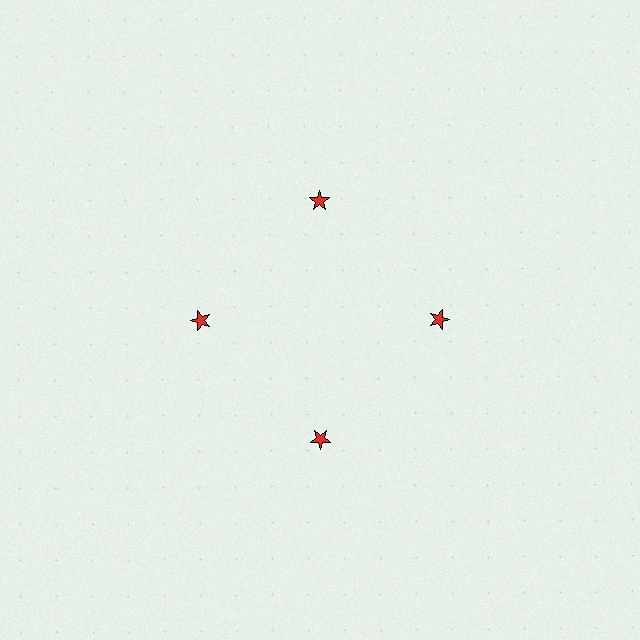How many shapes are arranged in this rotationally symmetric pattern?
There are 4 shapes, arranged in 4 groups of 1.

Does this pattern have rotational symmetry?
Yes, this pattern has 4-fold rotational symmetry. It looks the same after rotating 90 degrees around the center.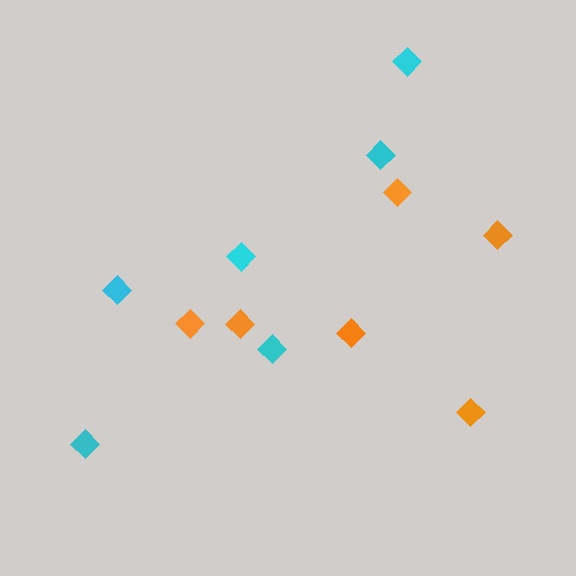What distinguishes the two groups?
There are 2 groups: one group of cyan diamonds (6) and one group of orange diamonds (6).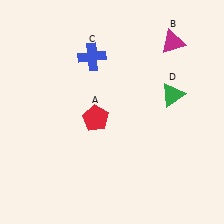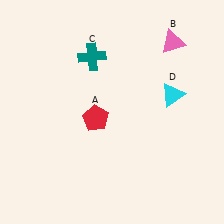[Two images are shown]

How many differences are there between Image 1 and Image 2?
There are 3 differences between the two images.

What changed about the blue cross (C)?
In Image 1, C is blue. In Image 2, it changed to teal.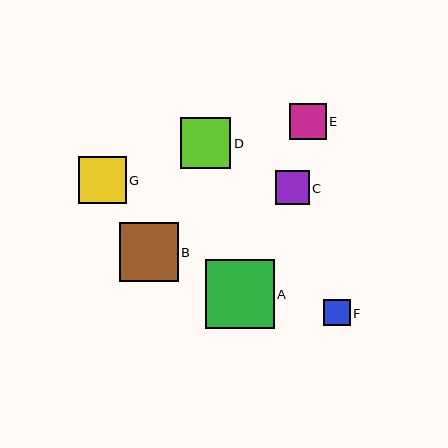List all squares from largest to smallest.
From largest to smallest: A, B, D, G, E, C, F.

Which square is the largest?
Square A is the largest with a size of approximately 68 pixels.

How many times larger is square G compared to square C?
Square G is approximately 1.4 times the size of square C.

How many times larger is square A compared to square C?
Square A is approximately 2.0 times the size of square C.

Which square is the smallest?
Square F is the smallest with a size of approximately 26 pixels.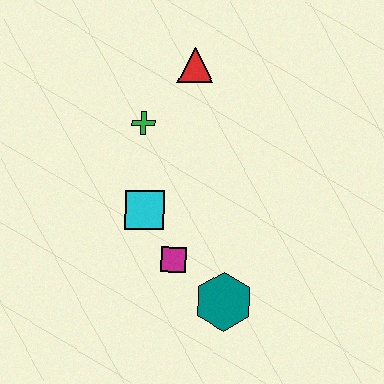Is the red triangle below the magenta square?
No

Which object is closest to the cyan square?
The magenta square is closest to the cyan square.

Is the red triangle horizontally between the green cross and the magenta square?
No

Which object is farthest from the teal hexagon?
The red triangle is farthest from the teal hexagon.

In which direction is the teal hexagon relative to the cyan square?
The teal hexagon is below the cyan square.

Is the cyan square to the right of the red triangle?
No